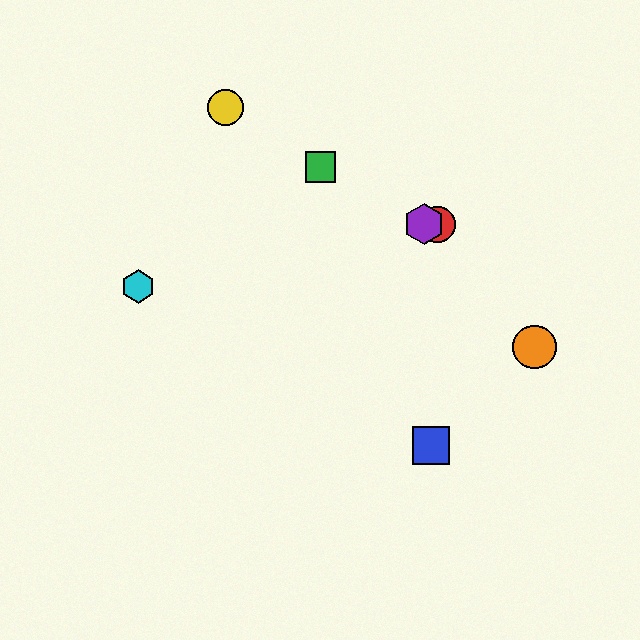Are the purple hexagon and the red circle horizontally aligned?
Yes, both are at y≈224.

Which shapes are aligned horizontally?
The red circle, the purple hexagon are aligned horizontally.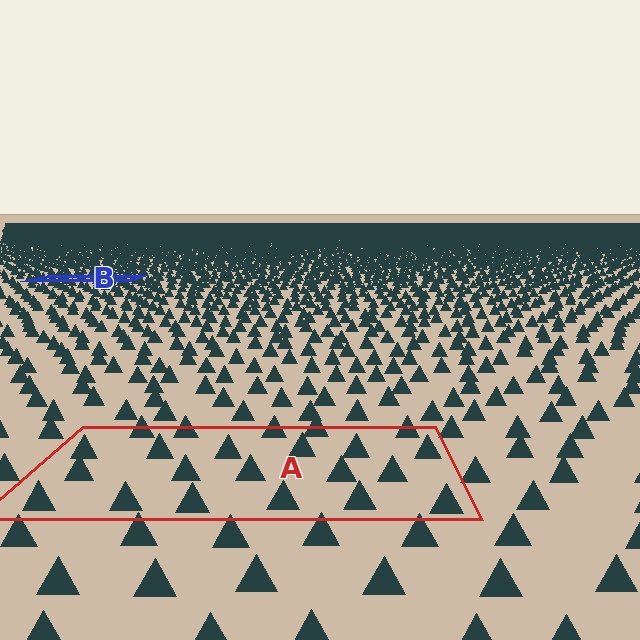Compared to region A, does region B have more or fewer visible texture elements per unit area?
Region B has more texture elements per unit area — they are packed more densely because it is farther away.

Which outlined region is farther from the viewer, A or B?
Region B is farther from the viewer — the texture elements inside it appear smaller and more densely packed.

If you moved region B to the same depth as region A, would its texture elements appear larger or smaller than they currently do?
They would appear larger. At a closer depth, the same texture elements are projected at a bigger on-screen size.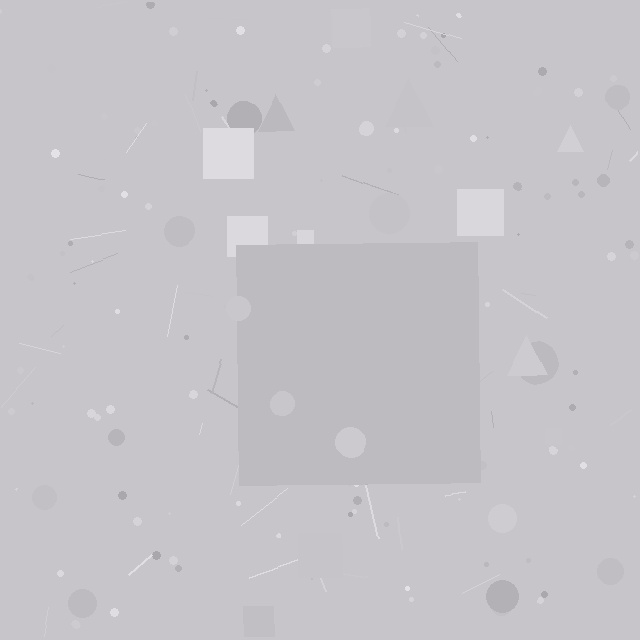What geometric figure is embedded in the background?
A square is embedded in the background.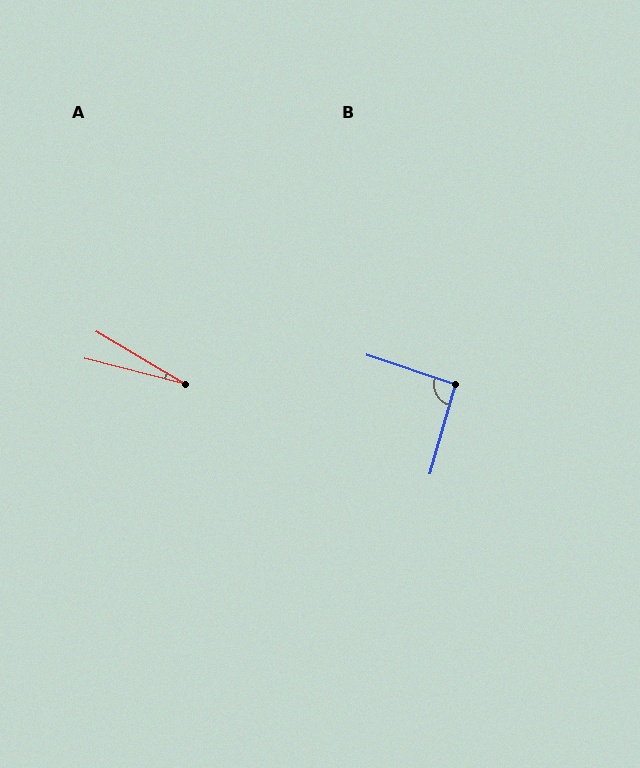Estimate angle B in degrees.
Approximately 92 degrees.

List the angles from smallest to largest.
A (16°), B (92°).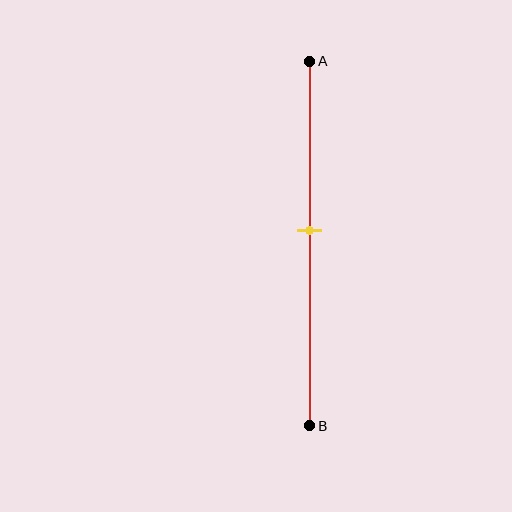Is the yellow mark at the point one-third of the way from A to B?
No, the mark is at about 45% from A, not at the 33% one-third point.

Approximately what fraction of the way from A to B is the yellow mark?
The yellow mark is approximately 45% of the way from A to B.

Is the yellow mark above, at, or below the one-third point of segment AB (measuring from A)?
The yellow mark is below the one-third point of segment AB.